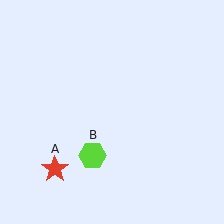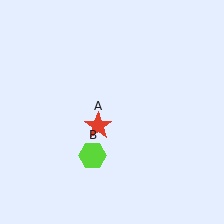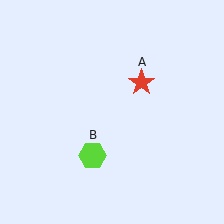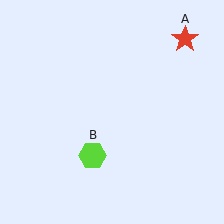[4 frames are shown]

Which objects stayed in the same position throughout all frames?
Lime hexagon (object B) remained stationary.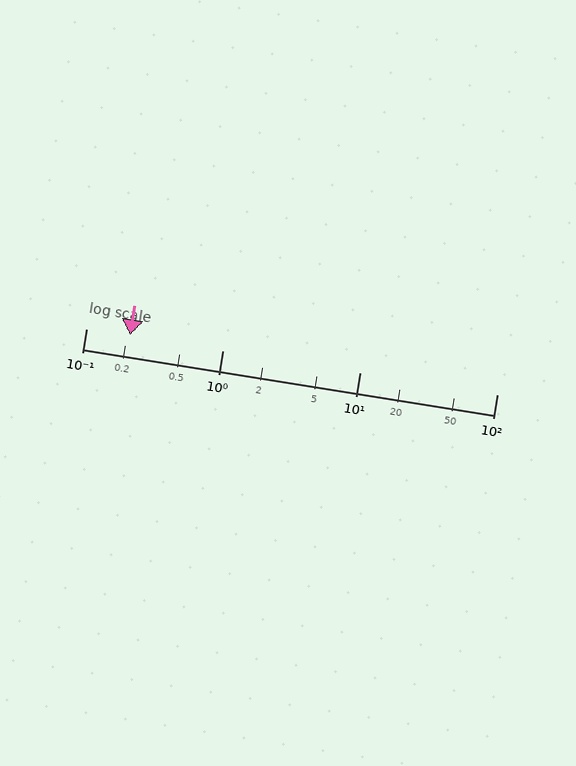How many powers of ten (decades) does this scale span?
The scale spans 3 decades, from 0.1 to 100.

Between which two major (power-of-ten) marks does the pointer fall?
The pointer is between 0.1 and 1.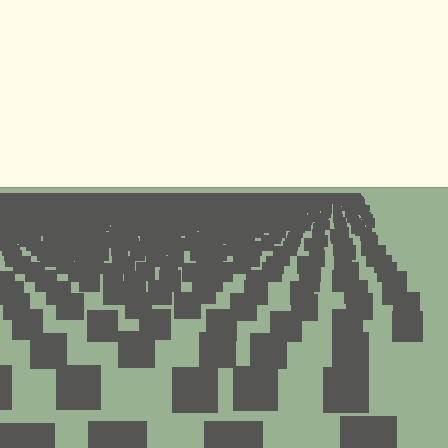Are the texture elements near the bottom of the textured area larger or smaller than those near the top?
Larger. Near the bottom, elements are closer to the viewer and appear at a bigger on-screen size.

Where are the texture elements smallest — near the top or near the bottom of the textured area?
Near the top.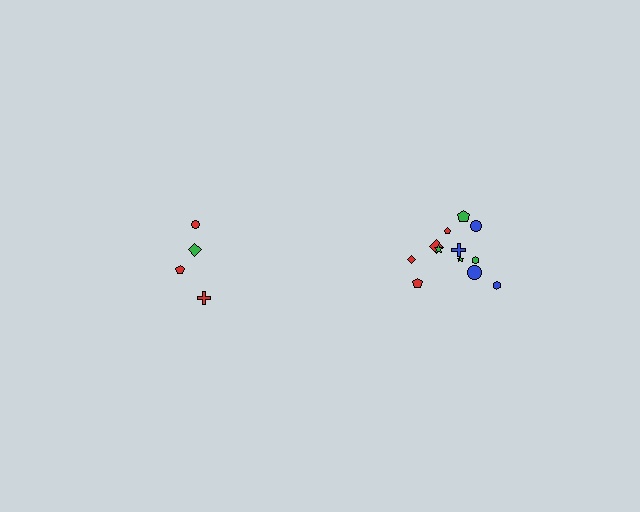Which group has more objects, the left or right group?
The right group.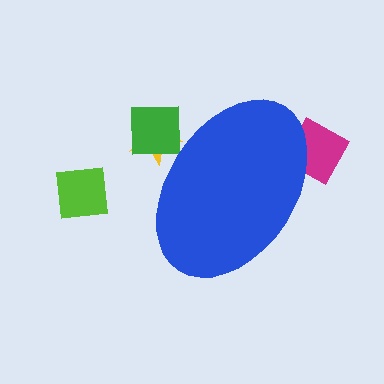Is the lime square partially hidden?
No, the lime square is fully visible.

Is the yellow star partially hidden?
Yes, the yellow star is partially hidden behind the blue ellipse.